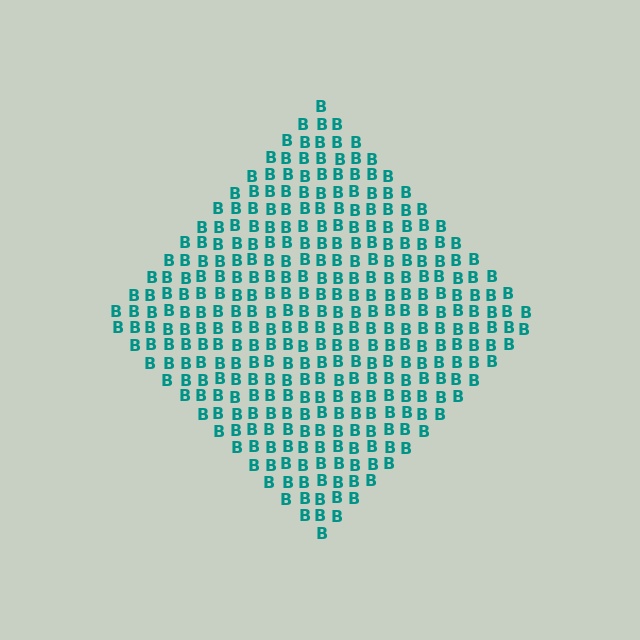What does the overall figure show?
The overall figure shows a diamond.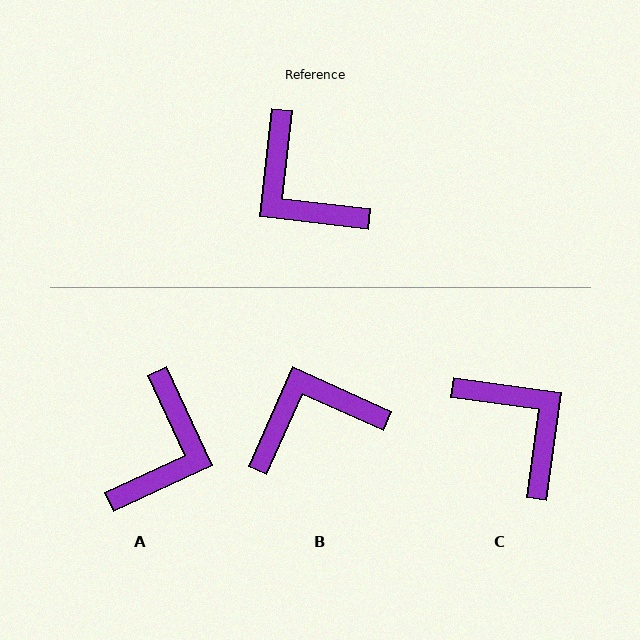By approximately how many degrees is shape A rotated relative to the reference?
Approximately 121 degrees counter-clockwise.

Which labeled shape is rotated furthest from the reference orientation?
C, about 179 degrees away.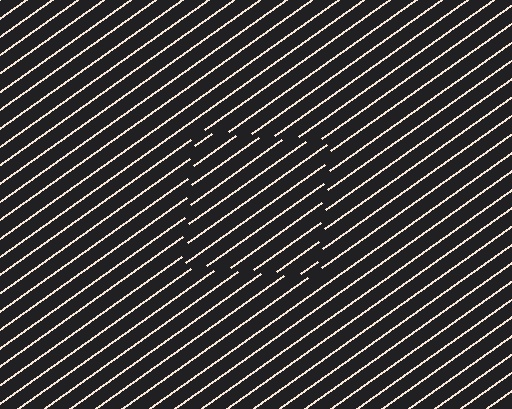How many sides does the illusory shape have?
4 sides — the line-ends trace a square.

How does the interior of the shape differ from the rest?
The interior of the shape contains the same grating, shifted by half a period — the contour is defined by the phase discontinuity where line-ends from the inner and outer gratings abut.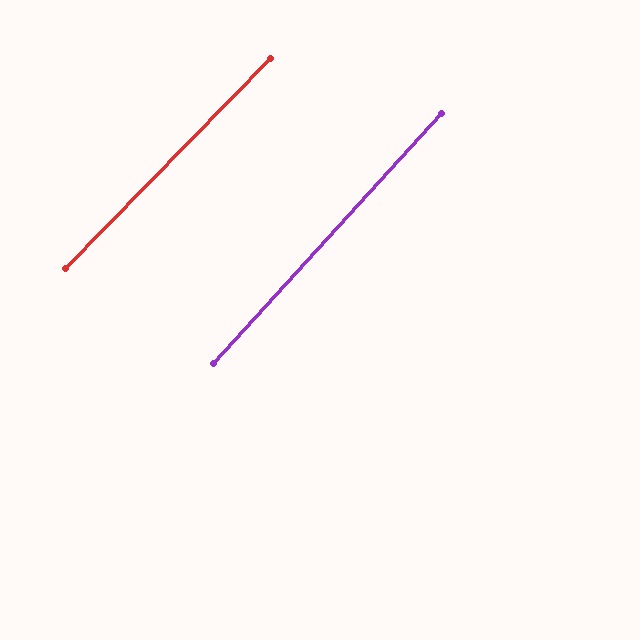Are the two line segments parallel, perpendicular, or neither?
Parallel — their directions differ by only 1.9°.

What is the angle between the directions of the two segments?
Approximately 2 degrees.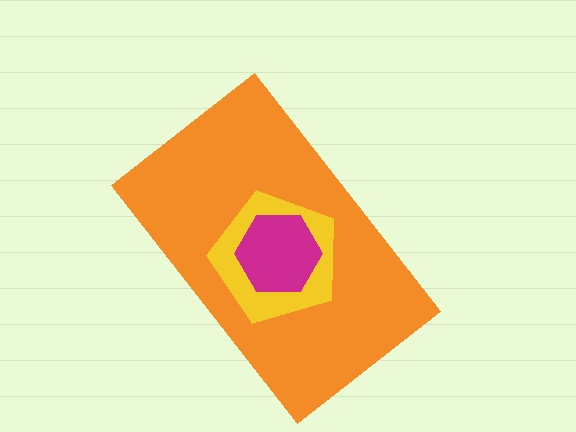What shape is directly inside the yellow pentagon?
The magenta hexagon.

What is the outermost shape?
The orange rectangle.